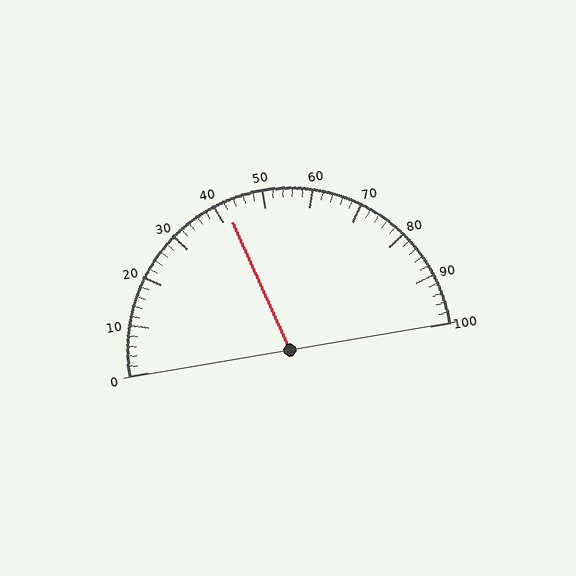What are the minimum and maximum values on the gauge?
The gauge ranges from 0 to 100.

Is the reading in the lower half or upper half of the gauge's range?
The reading is in the lower half of the range (0 to 100).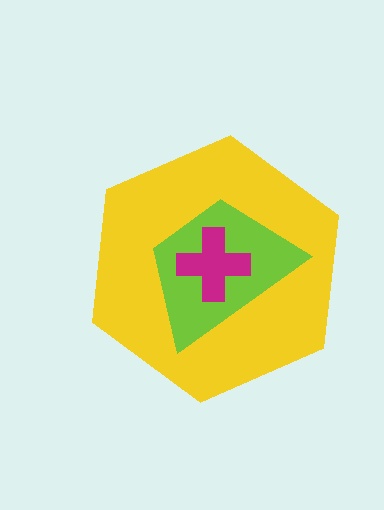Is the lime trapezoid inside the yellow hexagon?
Yes.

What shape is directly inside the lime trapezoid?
The magenta cross.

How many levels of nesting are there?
3.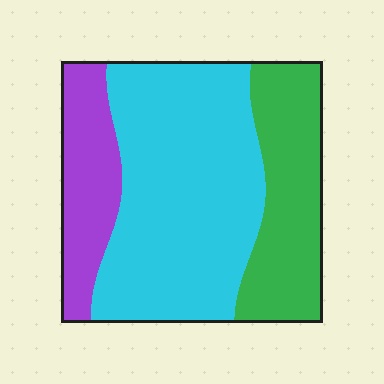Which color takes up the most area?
Cyan, at roughly 55%.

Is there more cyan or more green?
Cyan.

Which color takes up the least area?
Purple, at roughly 20%.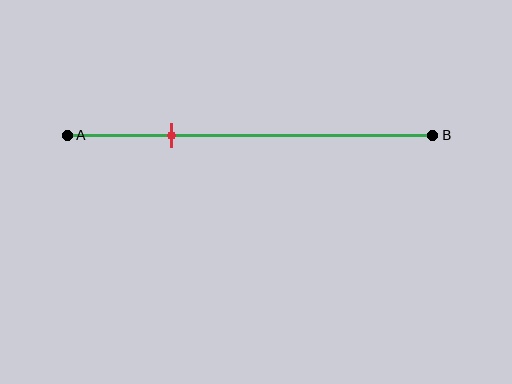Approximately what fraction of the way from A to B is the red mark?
The red mark is approximately 30% of the way from A to B.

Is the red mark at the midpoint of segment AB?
No, the mark is at about 30% from A, not at the 50% midpoint.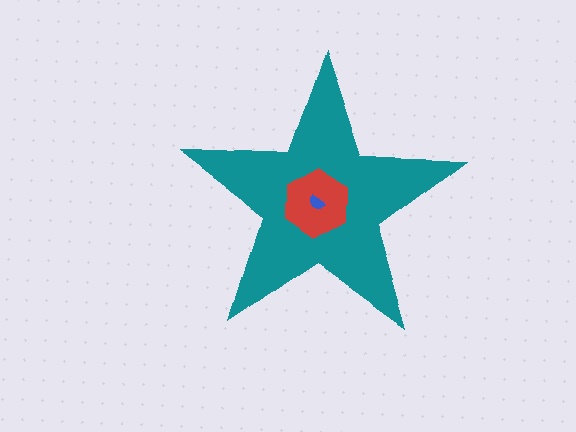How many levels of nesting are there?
3.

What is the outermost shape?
The teal star.